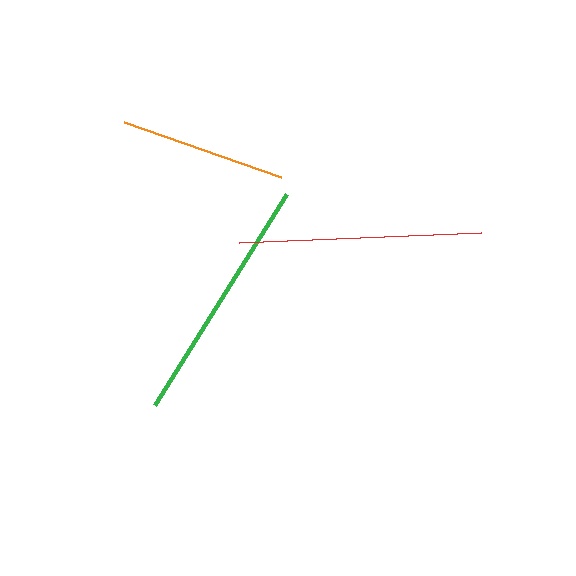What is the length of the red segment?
The red segment is approximately 242 pixels long.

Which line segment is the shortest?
The orange line is the shortest at approximately 166 pixels.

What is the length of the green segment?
The green segment is approximately 249 pixels long.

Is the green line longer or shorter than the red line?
The green line is longer than the red line.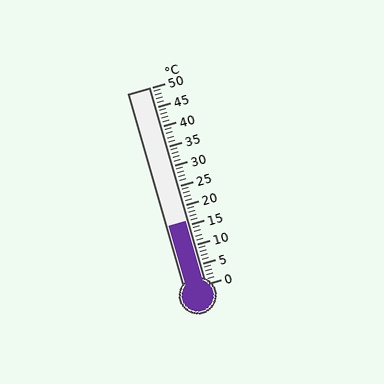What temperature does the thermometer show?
The thermometer shows approximately 16°C.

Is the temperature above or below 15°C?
The temperature is above 15°C.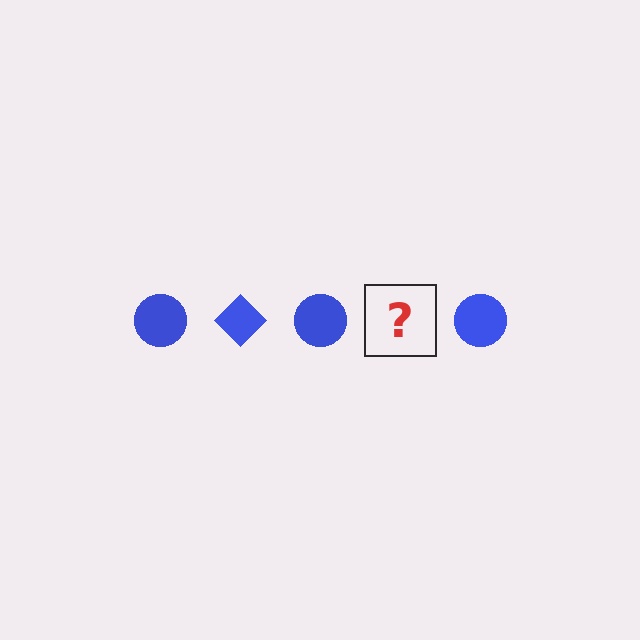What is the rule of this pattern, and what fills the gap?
The rule is that the pattern cycles through circle, diamond shapes in blue. The gap should be filled with a blue diamond.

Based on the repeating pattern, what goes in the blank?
The blank should be a blue diamond.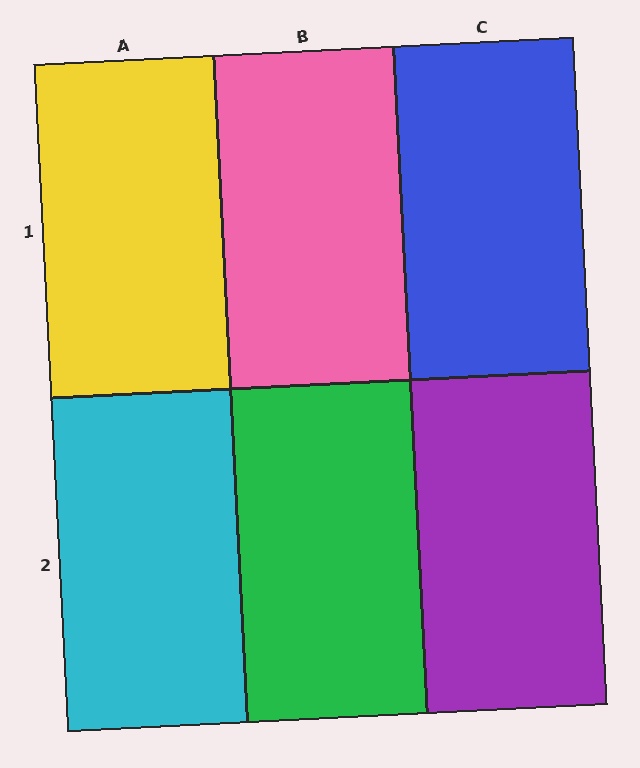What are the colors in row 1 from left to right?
Yellow, pink, blue.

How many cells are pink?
1 cell is pink.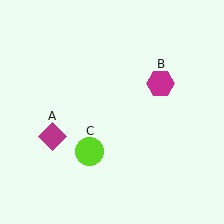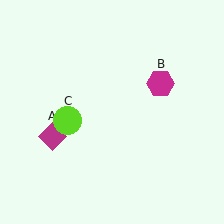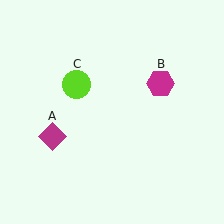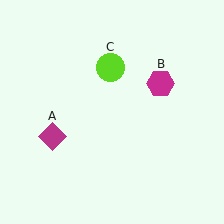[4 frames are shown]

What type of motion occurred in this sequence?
The lime circle (object C) rotated clockwise around the center of the scene.